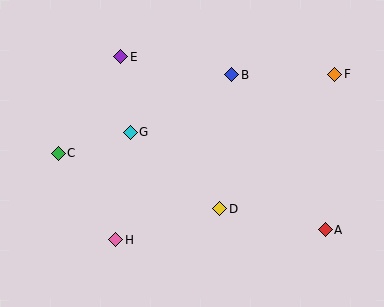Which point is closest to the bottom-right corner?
Point A is closest to the bottom-right corner.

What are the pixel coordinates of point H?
Point H is at (116, 240).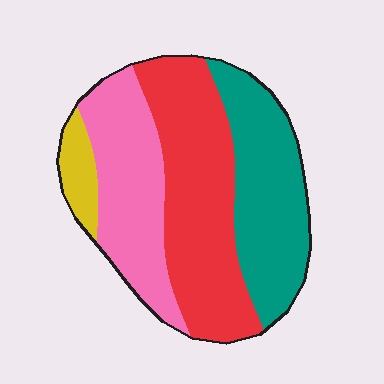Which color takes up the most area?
Red, at roughly 40%.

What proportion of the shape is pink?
Pink takes up about one quarter (1/4) of the shape.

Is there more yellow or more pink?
Pink.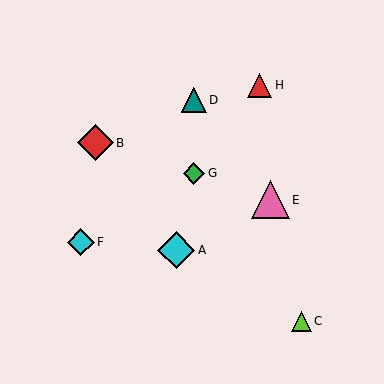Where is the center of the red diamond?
The center of the red diamond is at (96, 143).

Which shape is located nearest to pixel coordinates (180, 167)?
The green diamond (labeled G) at (194, 173) is nearest to that location.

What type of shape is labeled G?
Shape G is a green diamond.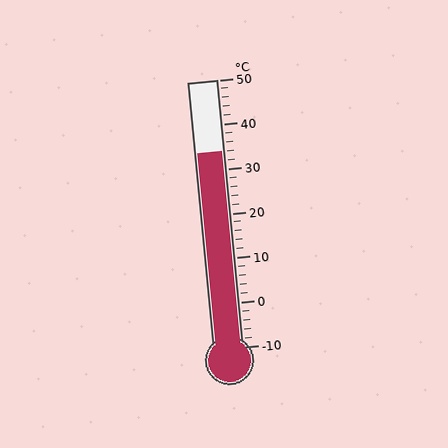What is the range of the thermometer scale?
The thermometer scale ranges from -10°C to 50°C.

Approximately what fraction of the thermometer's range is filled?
The thermometer is filled to approximately 75% of its range.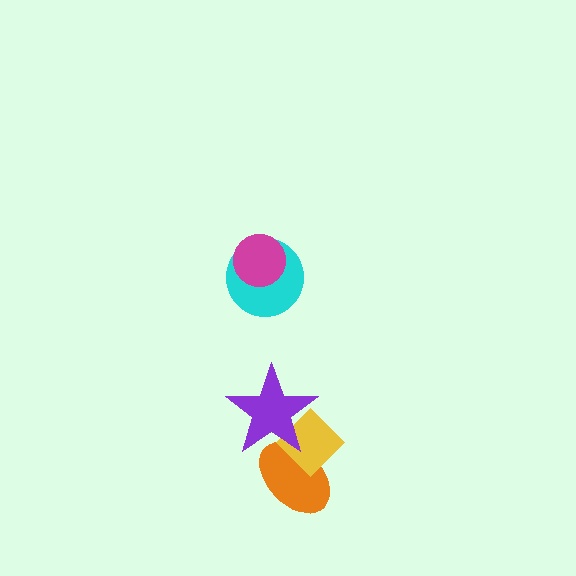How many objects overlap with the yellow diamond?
2 objects overlap with the yellow diamond.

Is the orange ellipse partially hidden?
Yes, it is partially covered by another shape.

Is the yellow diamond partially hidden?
Yes, it is partially covered by another shape.